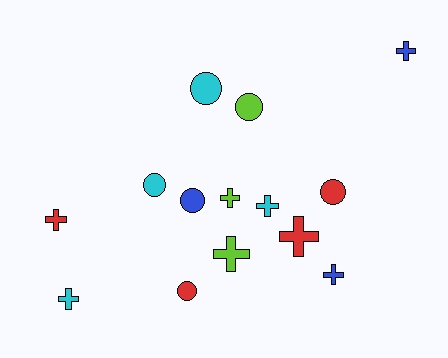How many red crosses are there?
There are 2 red crosses.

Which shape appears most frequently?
Cross, with 8 objects.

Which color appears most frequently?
Red, with 4 objects.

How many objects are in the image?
There are 14 objects.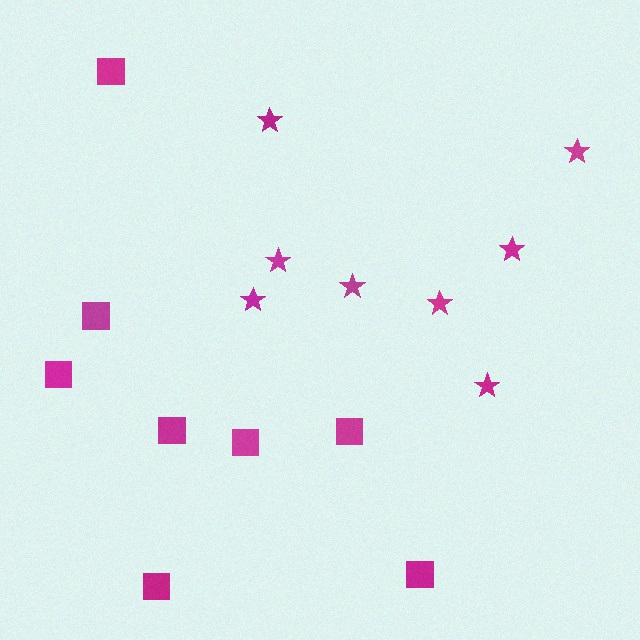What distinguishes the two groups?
There are 2 groups: one group of stars (8) and one group of squares (8).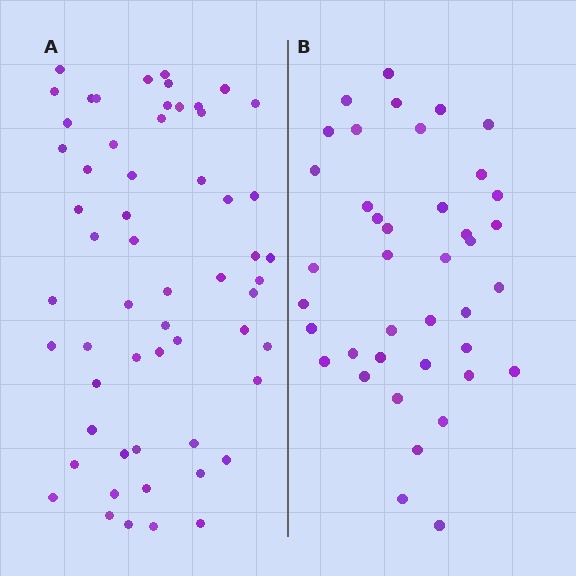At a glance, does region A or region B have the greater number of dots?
Region A (the left region) has more dots.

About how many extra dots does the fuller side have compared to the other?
Region A has approximately 20 more dots than region B.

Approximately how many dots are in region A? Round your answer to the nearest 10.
About 60 dots. (The exact count is 58, which rounds to 60.)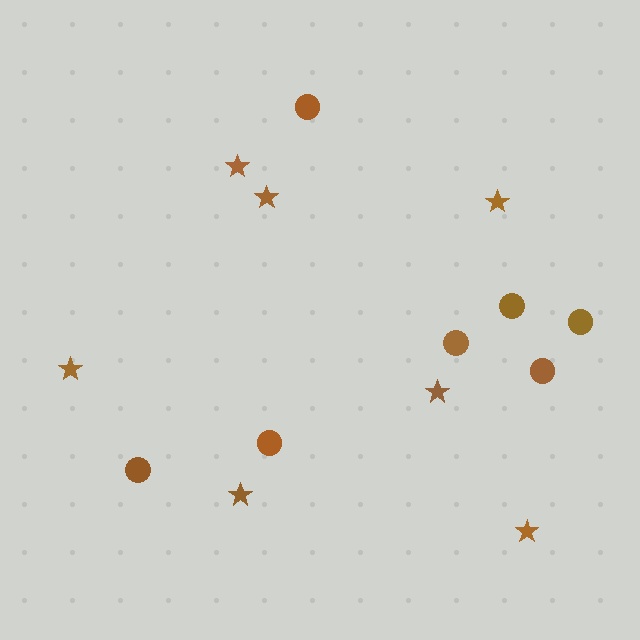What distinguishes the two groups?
There are 2 groups: one group of circles (7) and one group of stars (7).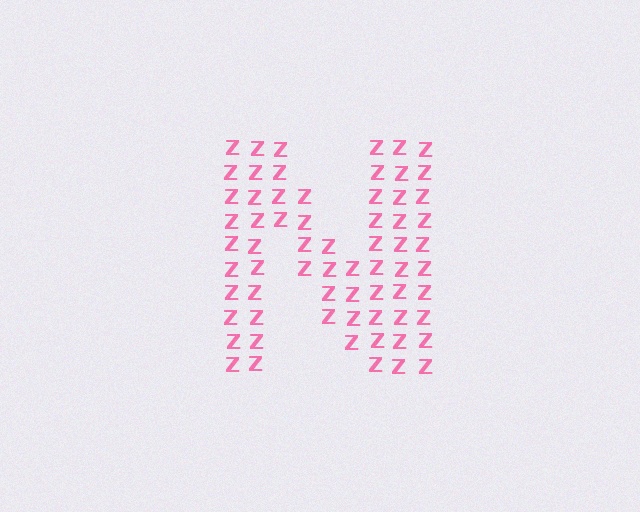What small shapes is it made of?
It is made of small letter Z's.